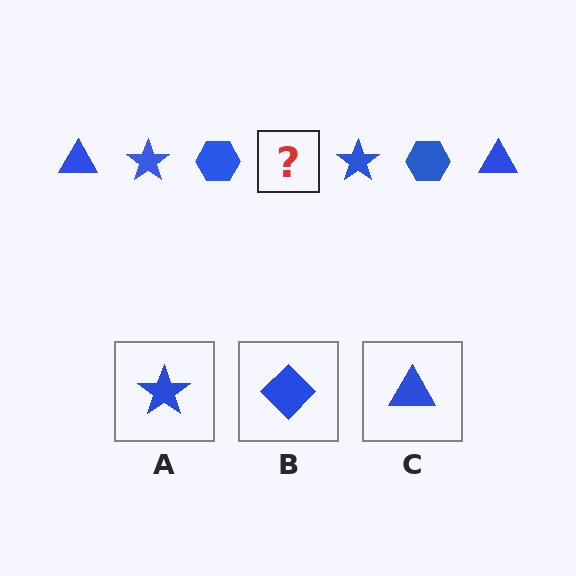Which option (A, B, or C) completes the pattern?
C.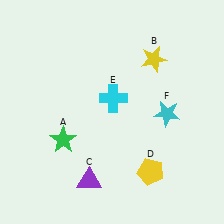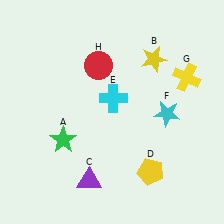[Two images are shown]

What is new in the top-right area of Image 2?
A yellow cross (G) was added in the top-right area of Image 2.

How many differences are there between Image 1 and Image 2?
There are 2 differences between the two images.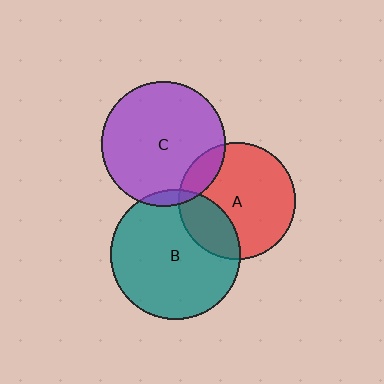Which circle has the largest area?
Circle B (teal).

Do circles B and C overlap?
Yes.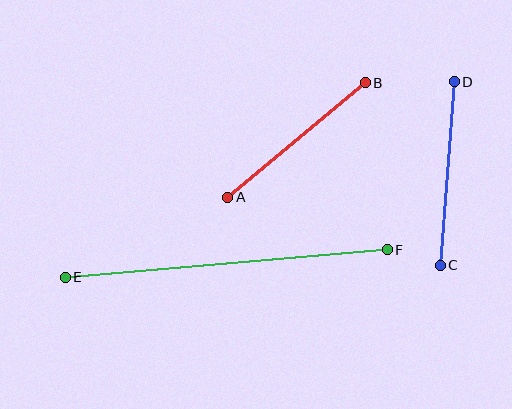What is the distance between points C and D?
The distance is approximately 184 pixels.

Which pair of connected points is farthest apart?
Points E and F are farthest apart.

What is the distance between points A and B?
The distance is approximately 179 pixels.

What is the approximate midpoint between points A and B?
The midpoint is at approximately (296, 140) pixels.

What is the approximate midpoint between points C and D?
The midpoint is at approximately (447, 174) pixels.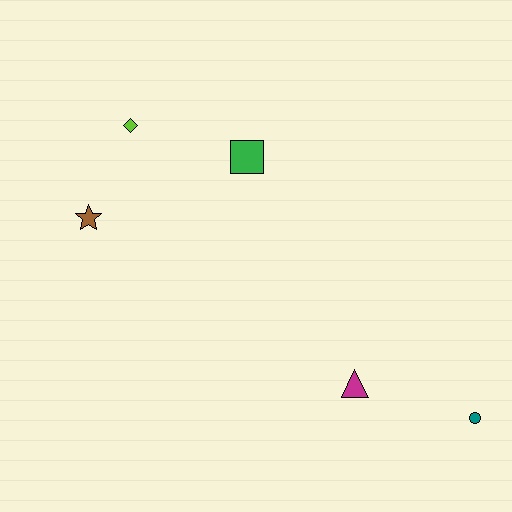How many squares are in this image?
There is 1 square.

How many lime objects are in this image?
There is 1 lime object.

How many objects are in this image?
There are 5 objects.